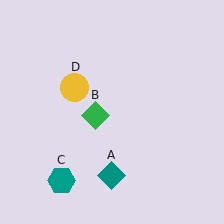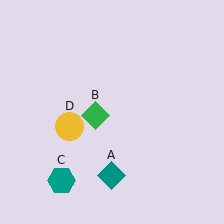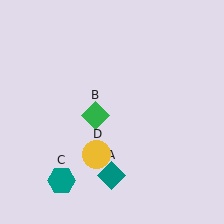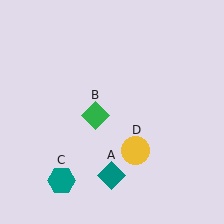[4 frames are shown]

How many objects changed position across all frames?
1 object changed position: yellow circle (object D).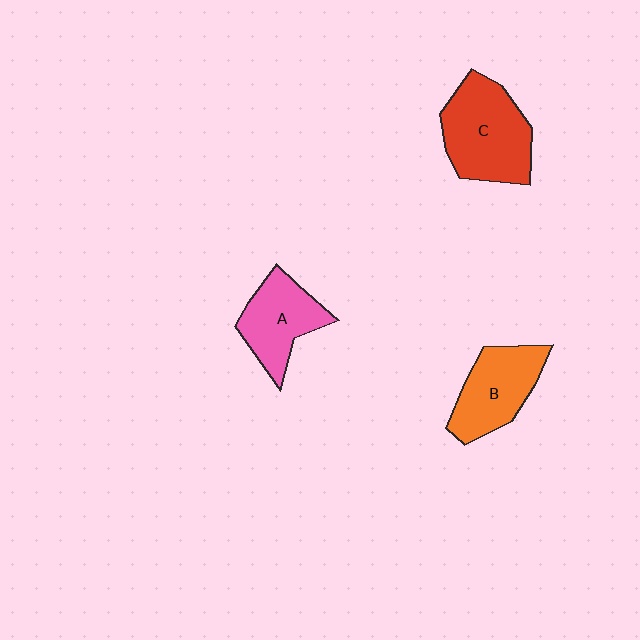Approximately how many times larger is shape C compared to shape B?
Approximately 1.3 times.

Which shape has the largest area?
Shape C (red).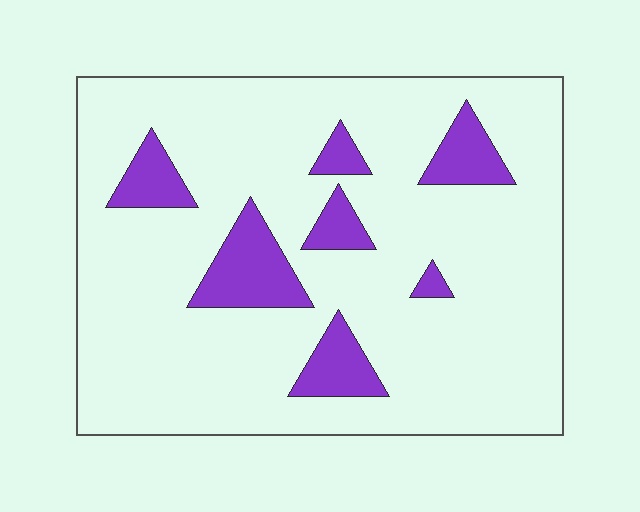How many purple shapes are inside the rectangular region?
7.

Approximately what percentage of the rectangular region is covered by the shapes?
Approximately 15%.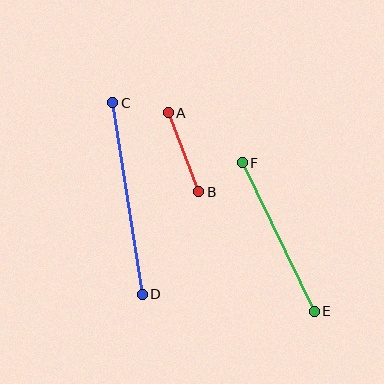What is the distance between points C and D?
The distance is approximately 193 pixels.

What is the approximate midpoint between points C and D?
The midpoint is at approximately (128, 198) pixels.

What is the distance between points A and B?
The distance is approximately 85 pixels.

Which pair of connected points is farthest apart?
Points C and D are farthest apart.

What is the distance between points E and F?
The distance is approximately 165 pixels.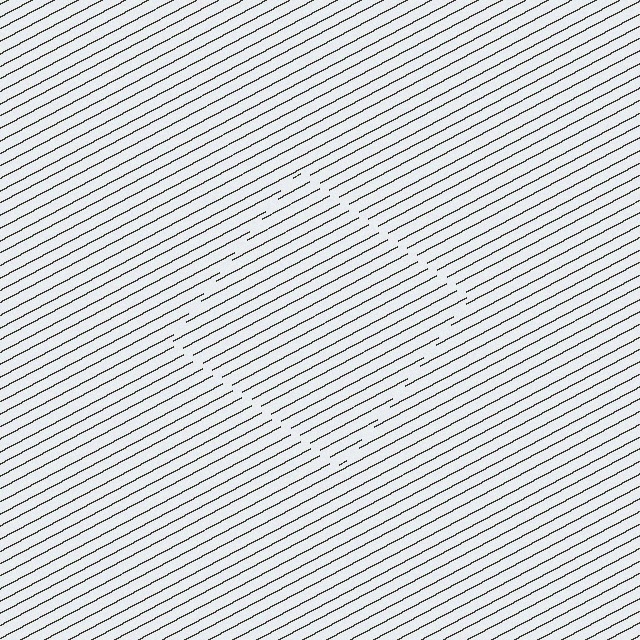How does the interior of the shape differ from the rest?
The interior of the shape contains the same grating, shifted by half a period — the contour is defined by the phase discontinuity where line-ends from the inner and outer gratings abut.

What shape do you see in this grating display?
An illusory square. The interior of the shape contains the same grating, shifted by half a period — the contour is defined by the phase discontinuity where line-ends from the inner and outer gratings abut.